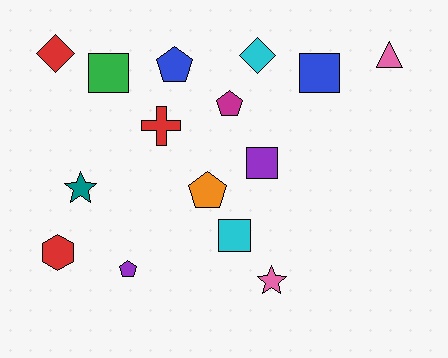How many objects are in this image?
There are 15 objects.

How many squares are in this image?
There are 4 squares.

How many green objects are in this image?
There is 1 green object.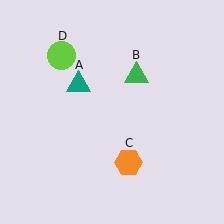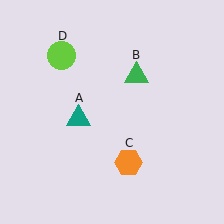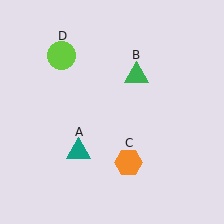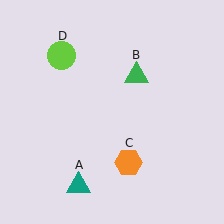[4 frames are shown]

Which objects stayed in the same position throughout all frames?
Green triangle (object B) and orange hexagon (object C) and lime circle (object D) remained stationary.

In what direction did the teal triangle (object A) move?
The teal triangle (object A) moved down.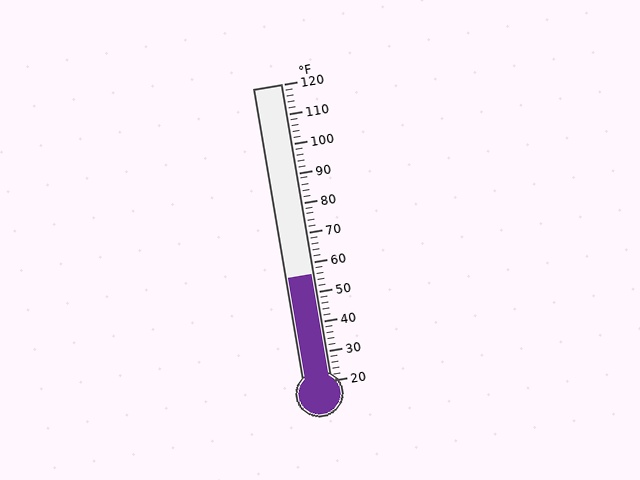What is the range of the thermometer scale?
The thermometer scale ranges from 20°F to 120°F.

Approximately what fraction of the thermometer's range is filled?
The thermometer is filled to approximately 35% of its range.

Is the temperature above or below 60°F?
The temperature is below 60°F.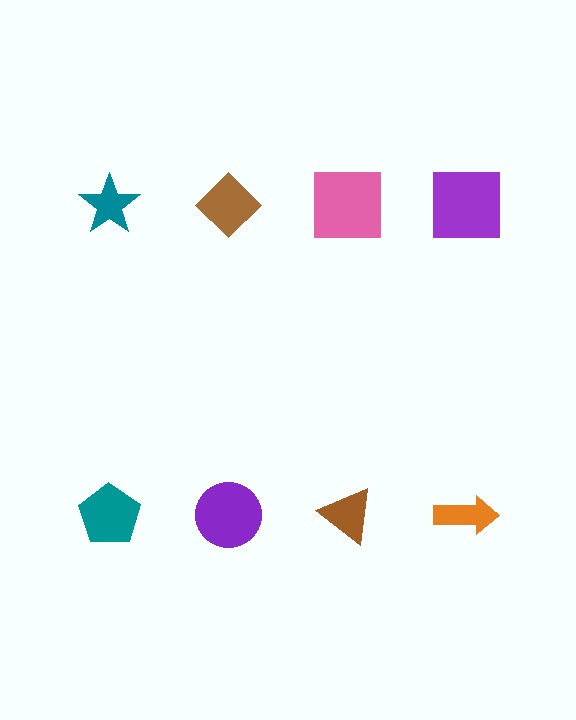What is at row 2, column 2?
A purple circle.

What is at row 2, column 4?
An orange arrow.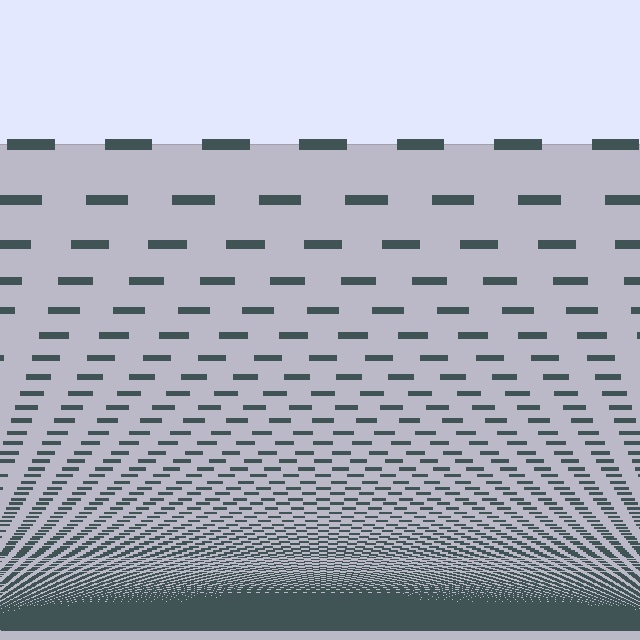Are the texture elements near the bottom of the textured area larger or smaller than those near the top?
Smaller. The gradient is inverted — elements near the bottom are smaller and denser.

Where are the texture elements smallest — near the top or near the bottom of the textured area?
Near the bottom.